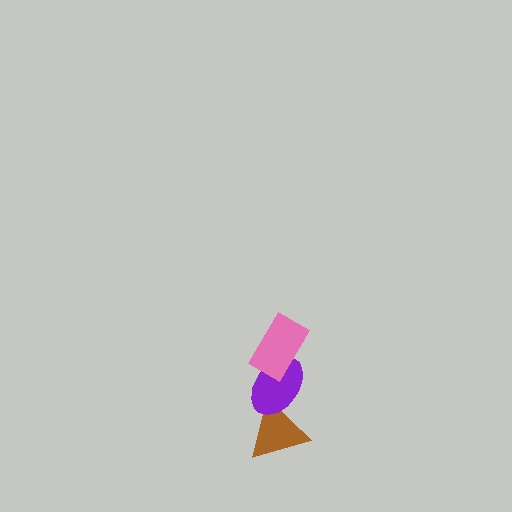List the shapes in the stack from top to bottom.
From top to bottom: the pink rectangle, the purple ellipse, the brown triangle.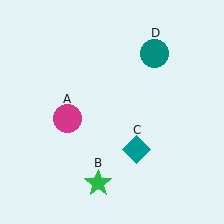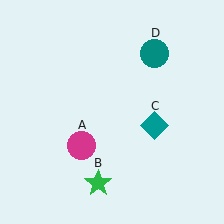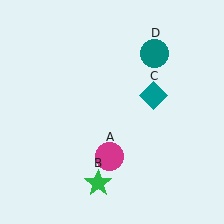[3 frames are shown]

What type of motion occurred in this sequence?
The magenta circle (object A), teal diamond (object C) rotated counterclockwise around the center of the scene.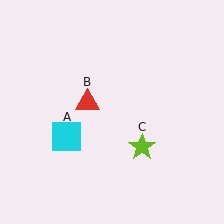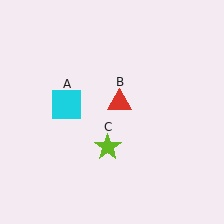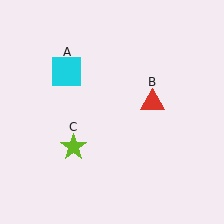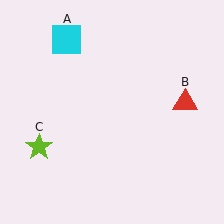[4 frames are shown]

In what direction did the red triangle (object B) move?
The red triangle (object B) moved right.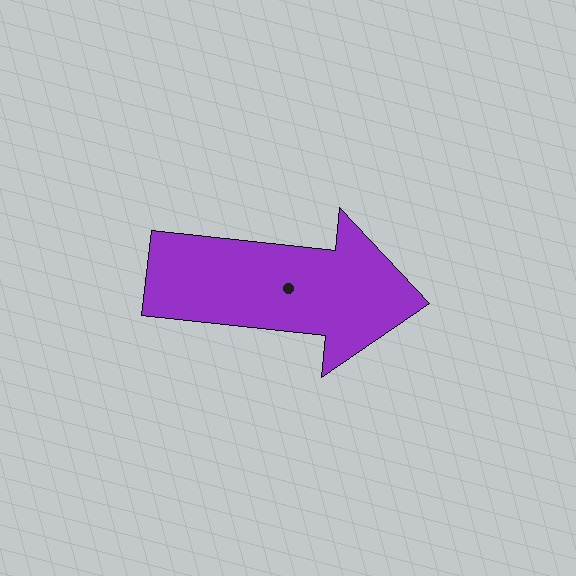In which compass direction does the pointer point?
East.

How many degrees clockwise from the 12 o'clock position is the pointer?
Approximately 96 degrees.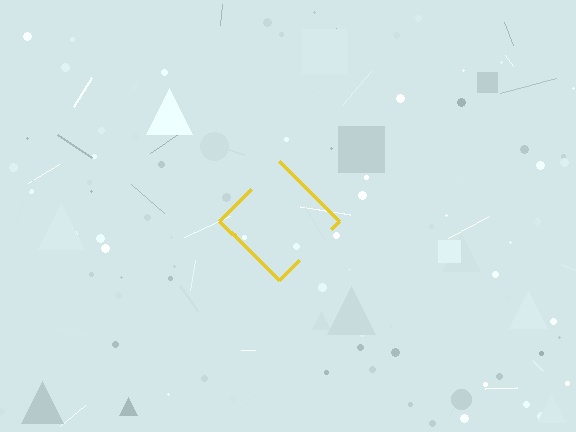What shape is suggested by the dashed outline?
The dashed outline suggests a diamond.